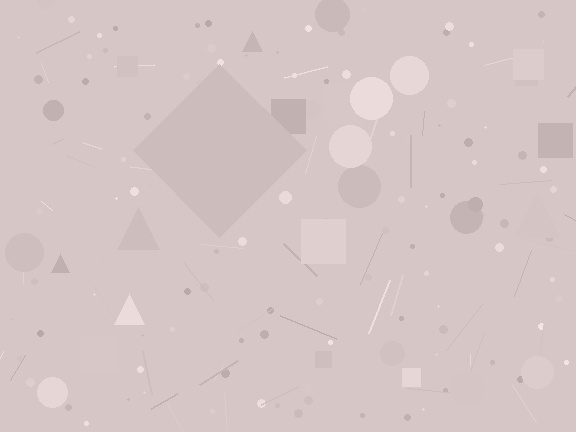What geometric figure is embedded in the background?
A diamond is embedded in the background.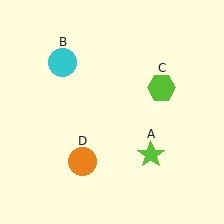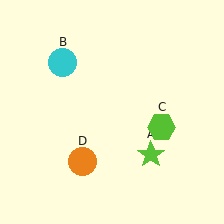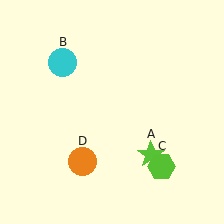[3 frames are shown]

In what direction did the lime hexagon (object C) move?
The lime hexagon (object C) moved down.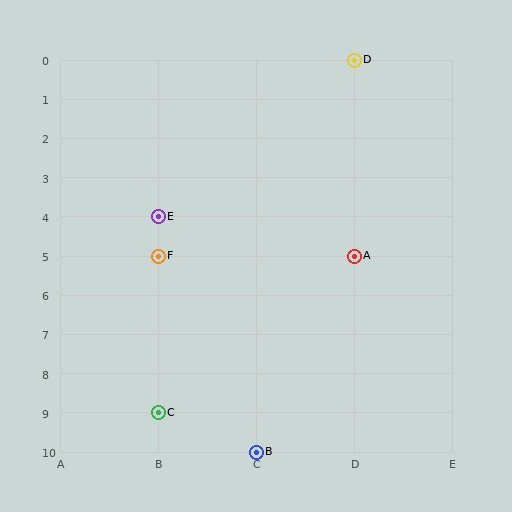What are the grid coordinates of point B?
Point B is at grid coordinates (C, 10).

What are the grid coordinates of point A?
Point A is at grid coordinates (D, 5).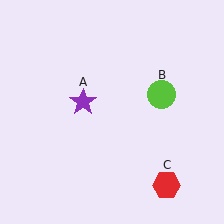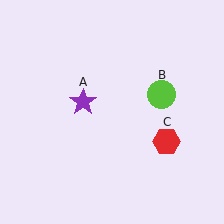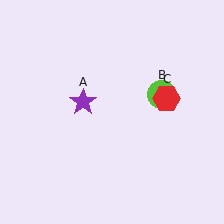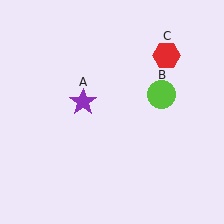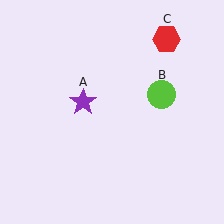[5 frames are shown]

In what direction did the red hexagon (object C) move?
The red hexagon (object C) moved up.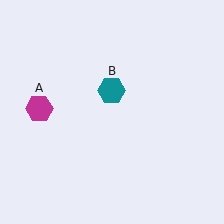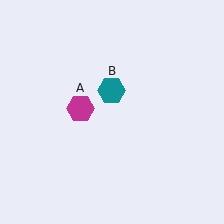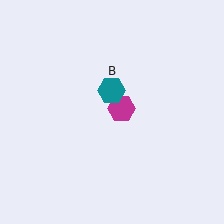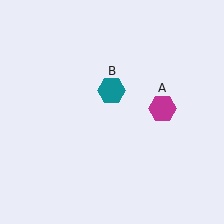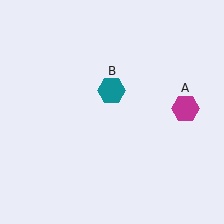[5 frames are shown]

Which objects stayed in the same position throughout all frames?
Teal hexagon (object B) remained stationary.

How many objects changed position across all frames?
1 object changed position: magenta hexagon (object A).